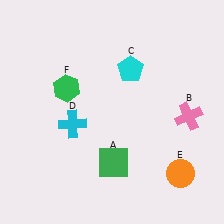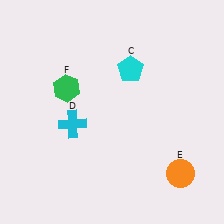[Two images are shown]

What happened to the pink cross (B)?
The pink cross (B) was removed in Image 2. It was in the bottom-right area of Image 1.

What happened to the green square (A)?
The green square (A) was removed in Image 2. It was in the bottom-right area of Image 1.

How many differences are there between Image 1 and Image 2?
There are 2 differences between the two images.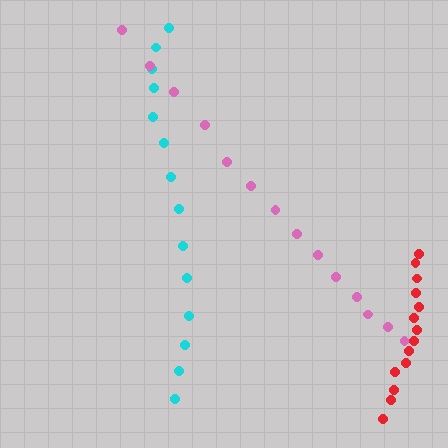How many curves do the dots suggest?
There are 3 distinct paths.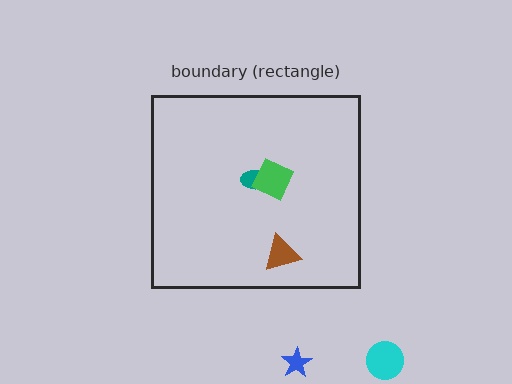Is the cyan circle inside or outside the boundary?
Outside.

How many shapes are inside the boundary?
3 inside, 2 outside.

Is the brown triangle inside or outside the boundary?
Inside.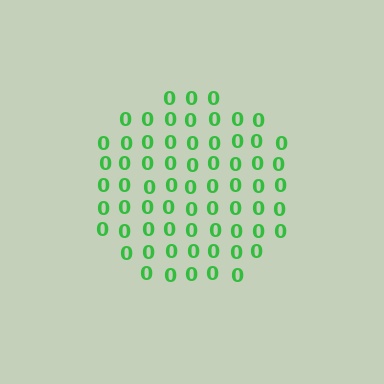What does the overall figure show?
The overall figure shows a circle.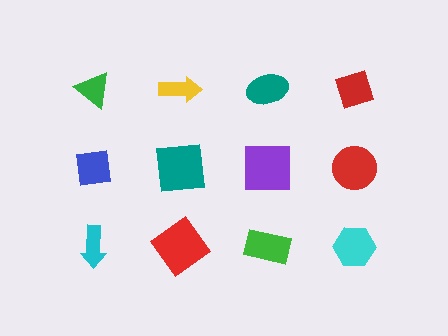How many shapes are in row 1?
4 shapes.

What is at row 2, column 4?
A red circle.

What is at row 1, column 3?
A teal ellipse.